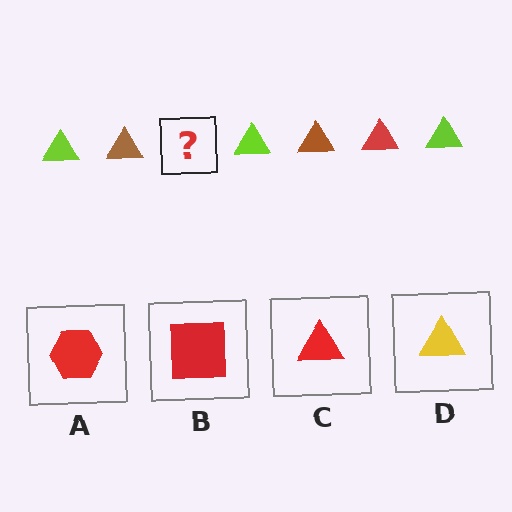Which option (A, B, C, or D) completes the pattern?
C.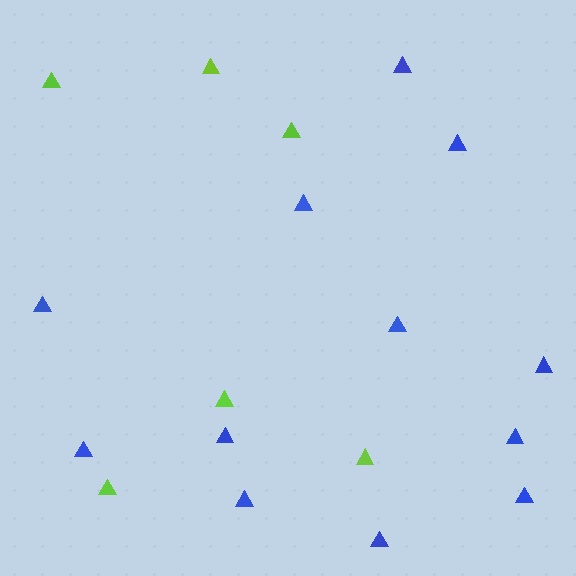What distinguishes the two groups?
There are 2 groups: one group of blue triangles (12) and one group of lime triangles (6).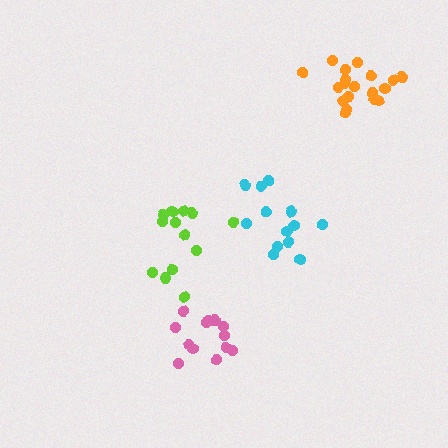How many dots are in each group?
Group 1: 13 dots, Group 2: 13 dots, Group 3: 19 dots, Group 4: 13 dots (58 total).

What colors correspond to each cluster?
The clusters are colored: lime, cyan, orange, pink.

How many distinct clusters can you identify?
There are 4 distinct clusters.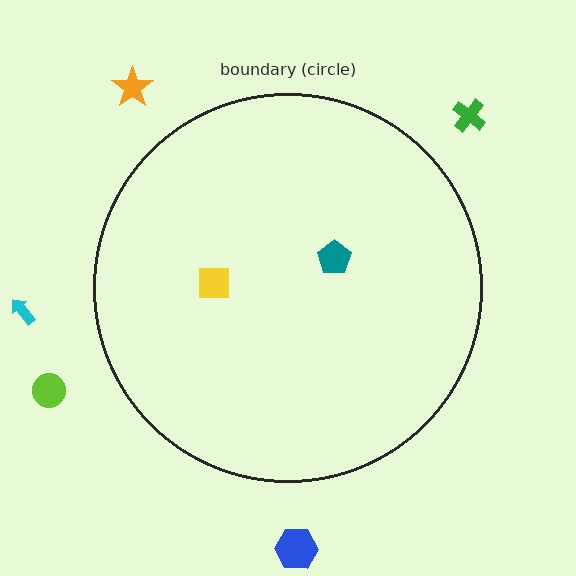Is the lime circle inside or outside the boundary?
Outside.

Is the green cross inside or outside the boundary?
Outside.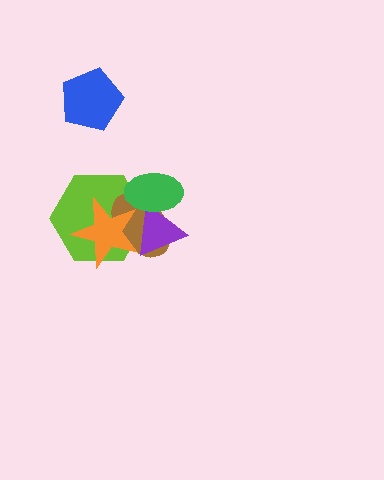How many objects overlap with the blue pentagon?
0 objects overlap with the blue pentagon.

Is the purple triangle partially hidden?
Yes, it is partially covered by another shape.